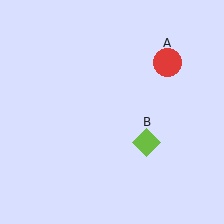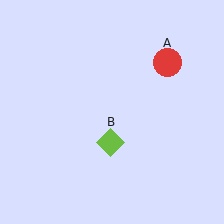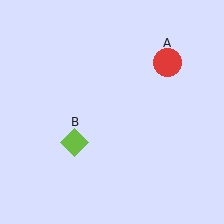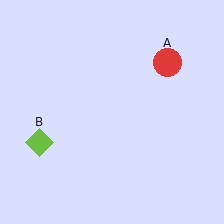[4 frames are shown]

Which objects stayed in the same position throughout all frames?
Red circle (object A) remained stationary.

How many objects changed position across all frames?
1 object changed position: lime diamond (object B).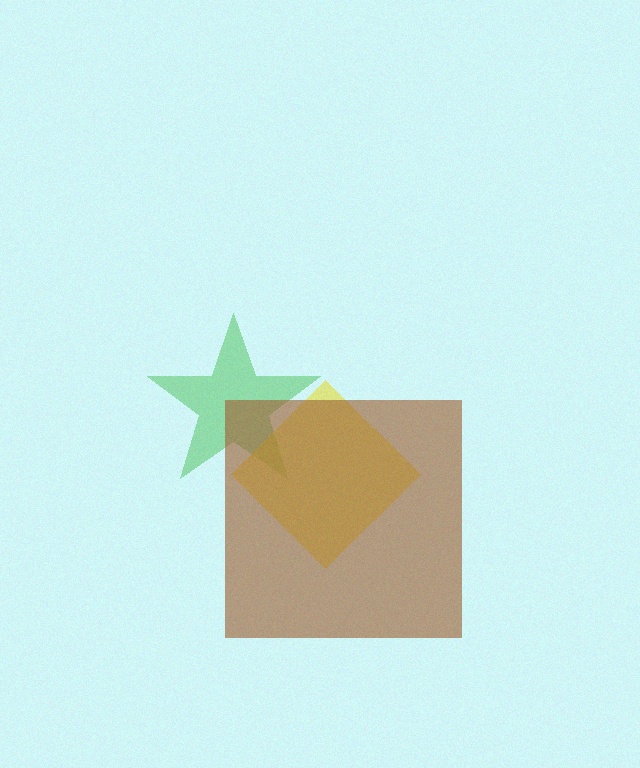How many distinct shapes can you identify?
There are 3 distinct shapes: a green star, a yellow diamond, a brown square.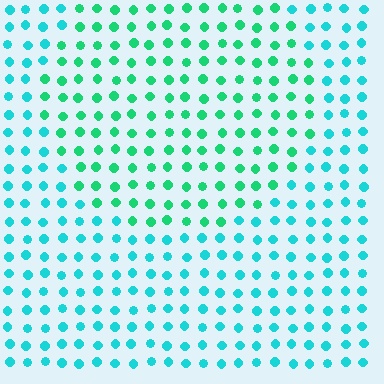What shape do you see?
I see a circle.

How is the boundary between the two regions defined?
The boundary is defined purely by a slight shift in hue (about 31 degrees). Spacing, size, and orientation are identical on both sides.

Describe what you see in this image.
The image is filled with small cyan elements in a uniform arrangement. A circle-shaped region is visible where the elements are tinted to a slightly different hue, forming a subtle color boundary.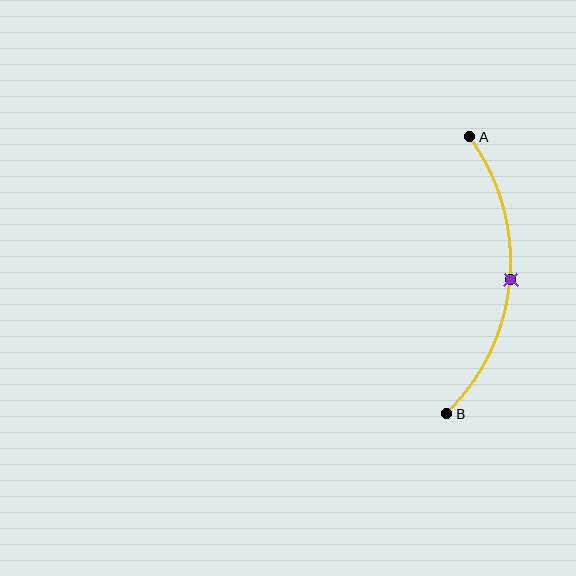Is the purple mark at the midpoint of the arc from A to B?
Yes. The purple mark lies on the arc at equal arc-length from both A and B — it is the arc midpoint.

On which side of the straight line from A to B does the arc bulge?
The arc bulges to the right of the straight line connecting A and B.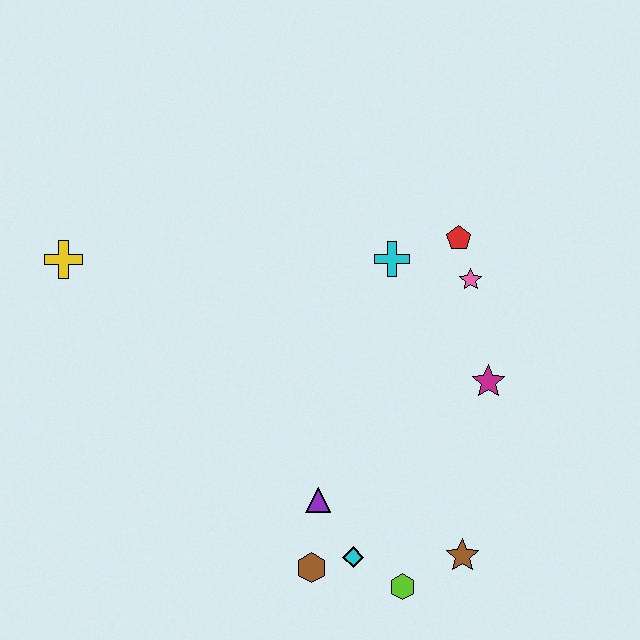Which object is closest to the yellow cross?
The cyan cross is closest to the yellow cross.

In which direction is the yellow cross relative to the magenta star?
The yellow cross is to the left of the magenta star.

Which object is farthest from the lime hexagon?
The yellow cross is farthest from the lime hexagon.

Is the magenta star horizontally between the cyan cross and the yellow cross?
No